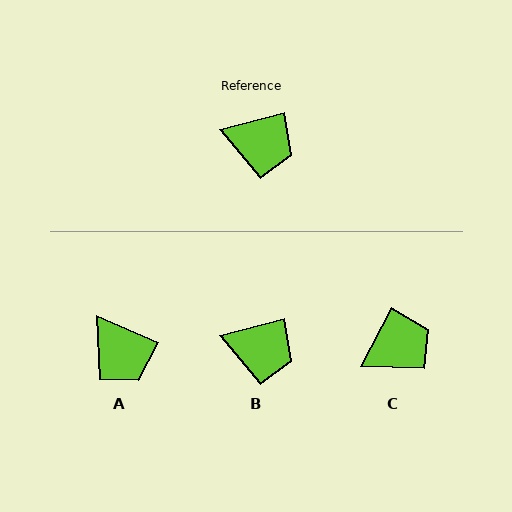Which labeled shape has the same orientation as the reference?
B.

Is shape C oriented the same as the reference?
No, it is off by about 48 degrees.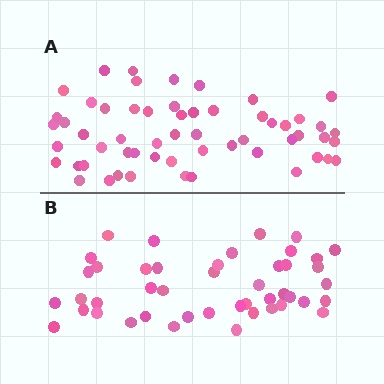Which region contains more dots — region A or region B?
Region A (the top region) has more dots.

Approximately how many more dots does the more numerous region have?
Region A has roughly 12 or so more dots than region B.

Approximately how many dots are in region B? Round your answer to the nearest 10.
About 40 dots. (The exact count is 45, which rounds to 40.)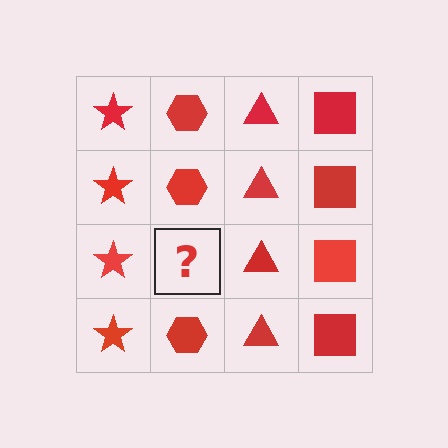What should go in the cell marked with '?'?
The missing cell should contain a red hexagon.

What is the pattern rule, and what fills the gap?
The rule is that each column has a consistent shape. The gap should be filled with a red hexagon.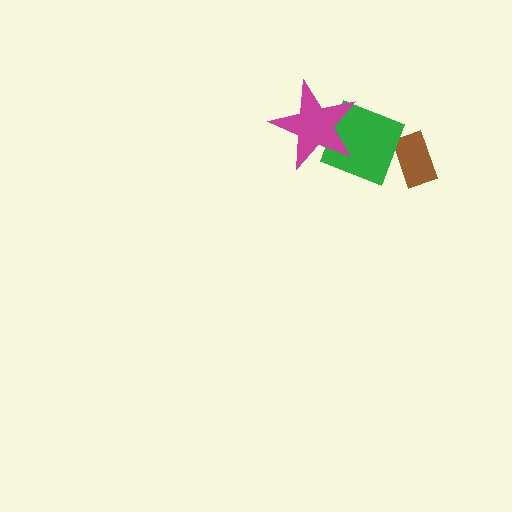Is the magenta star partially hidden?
No, no other shape covers it.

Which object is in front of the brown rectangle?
The green diamond is in front of the brown rectangle.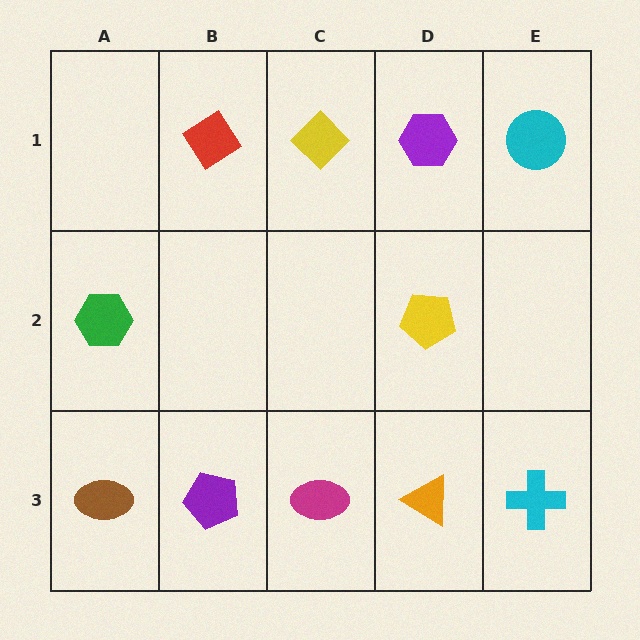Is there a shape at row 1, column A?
No, that cell is empty.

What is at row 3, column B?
A purple pentagon.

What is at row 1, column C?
A yellow diamond.